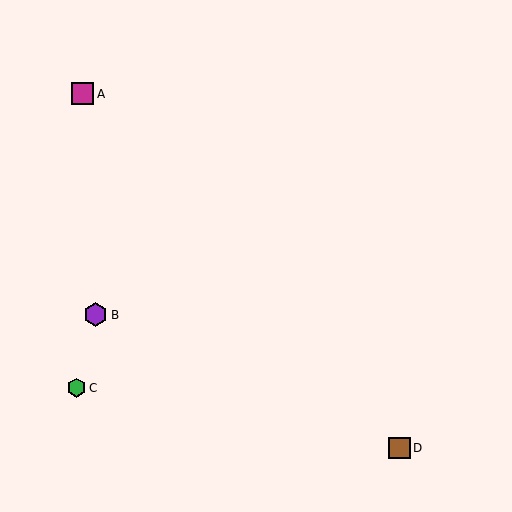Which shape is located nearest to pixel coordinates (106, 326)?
The purple hexagon (labeled B) at (95, 315) is nearest to that location.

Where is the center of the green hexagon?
The center of the green hexagon is at (76, 388).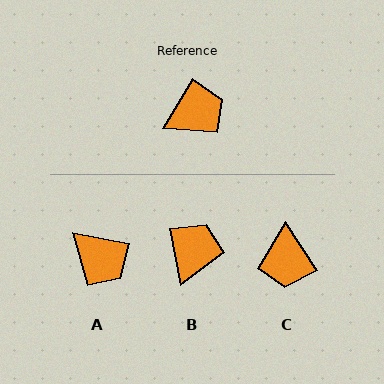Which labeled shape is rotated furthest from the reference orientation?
C, about 116 degrees away.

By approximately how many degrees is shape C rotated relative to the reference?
Approximately 116 degrees clockwise.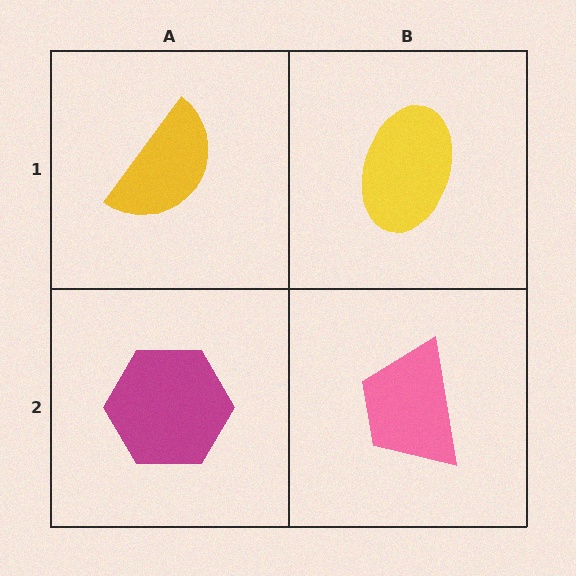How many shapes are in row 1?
2 shapes.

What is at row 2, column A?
A magenta hexagon.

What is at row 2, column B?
A pink trapezoid.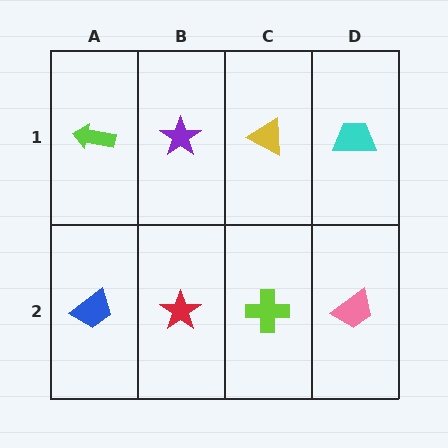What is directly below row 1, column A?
A blue trapezoid.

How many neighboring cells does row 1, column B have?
3.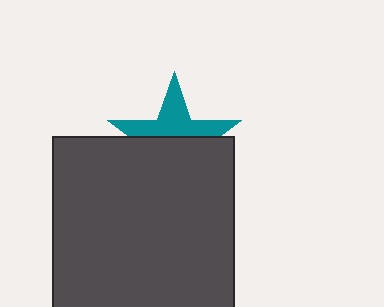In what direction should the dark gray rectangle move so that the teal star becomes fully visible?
The dark gray rectangle should move down. That is the shortest direction to clear the overlap and leave the teal star fully visible.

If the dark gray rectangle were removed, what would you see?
You would see the complete teal star.